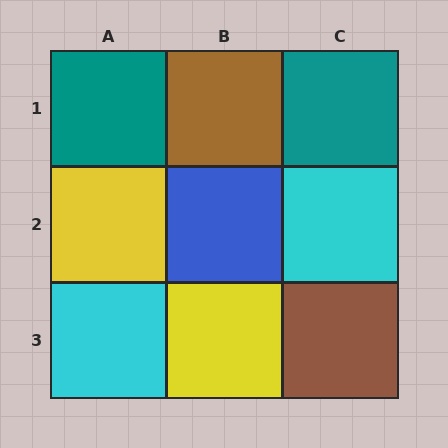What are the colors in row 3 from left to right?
Cyan, yellow, brown.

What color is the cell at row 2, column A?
Yellow.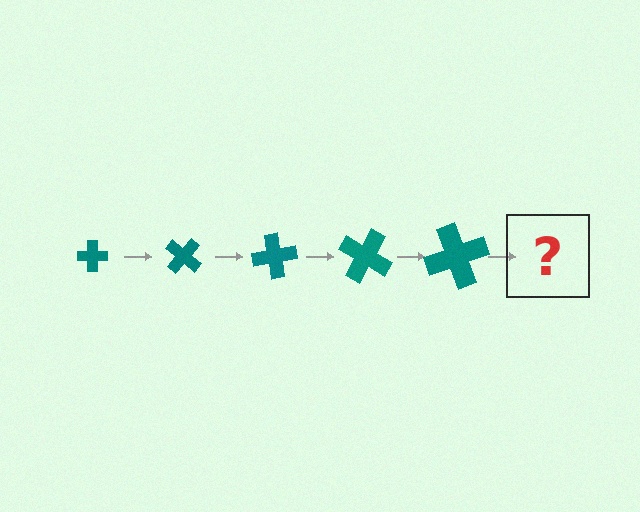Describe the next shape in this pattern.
It should be a cross, larger than the previous one and rotated 200 degrees from the start.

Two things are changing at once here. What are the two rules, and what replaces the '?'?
The two rules are that the cross grows larger each step and it rotates 40 degrees each step. The '?' should be a cross, larger than the previous one and rotated 200 degrees from the start.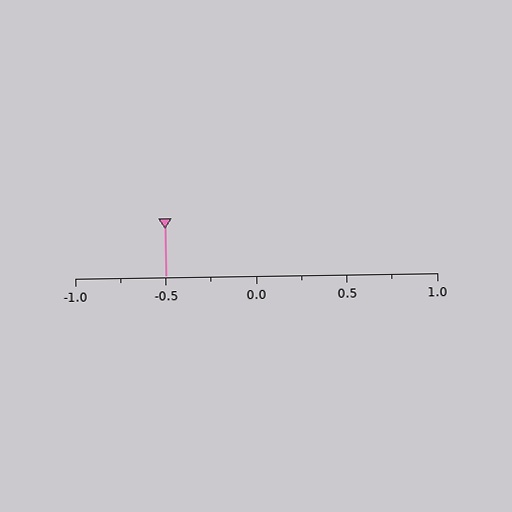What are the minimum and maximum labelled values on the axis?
The axis runs from -1.0 to 1.0.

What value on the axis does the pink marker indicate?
The marker indicates approximately -0.5.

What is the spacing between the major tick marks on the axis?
The major ticks are spaced 0.5 apart.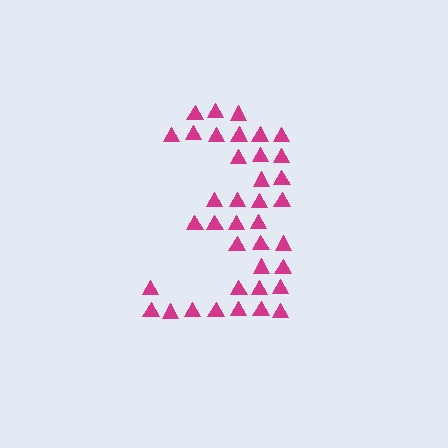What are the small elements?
The small elements are triangles.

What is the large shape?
The large shape is the digit 3.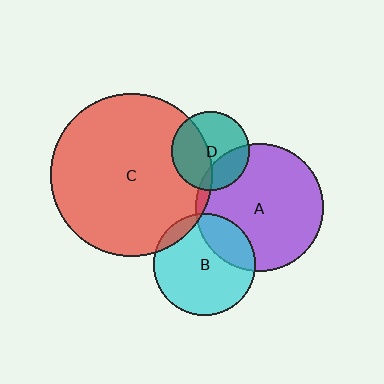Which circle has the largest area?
Circle C (red).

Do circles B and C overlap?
Yes.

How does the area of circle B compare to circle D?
Approximately 1.7 times.